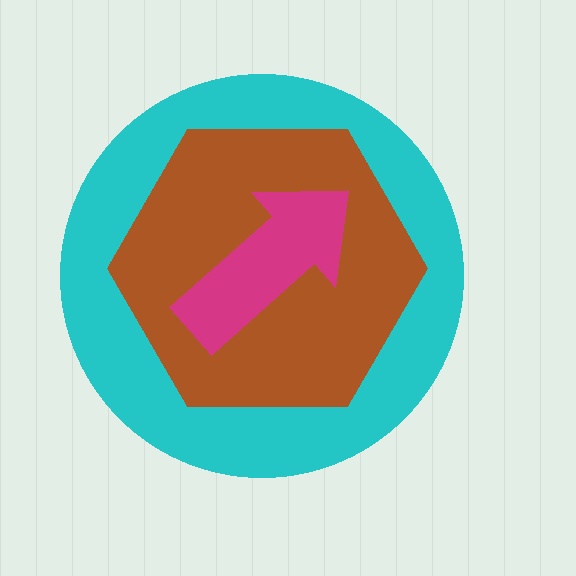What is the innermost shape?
The magenta arrow.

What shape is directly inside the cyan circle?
The brown hexagon.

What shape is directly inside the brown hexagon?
The magenta arrow.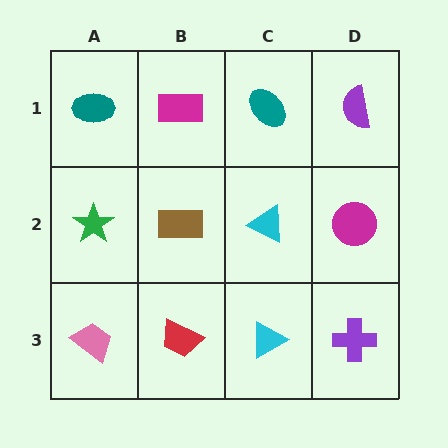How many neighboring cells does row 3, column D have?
2.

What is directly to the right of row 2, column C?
A magenta circle.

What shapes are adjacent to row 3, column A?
A green star (row 2, column A), a red trapezoid (row 3, column B).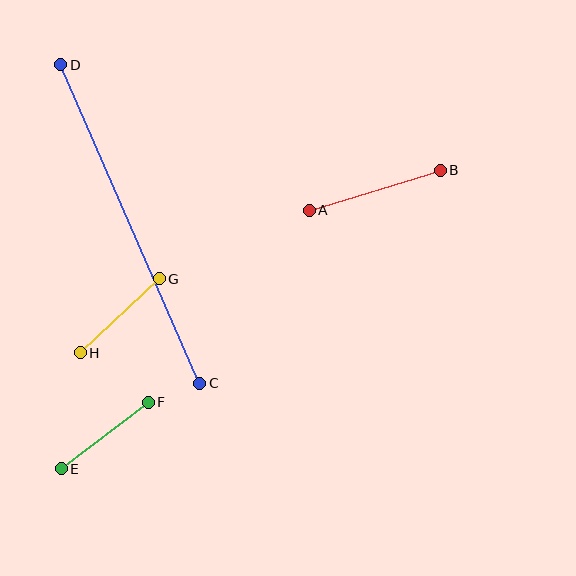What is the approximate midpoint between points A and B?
The midpoint is at approximately (375, 190) pixels.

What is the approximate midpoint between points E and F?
The midpoint is at approximately (105, 436) pixels.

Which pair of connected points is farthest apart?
Points C and D are farthest apart.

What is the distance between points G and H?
The distance is approximately 108 pixels.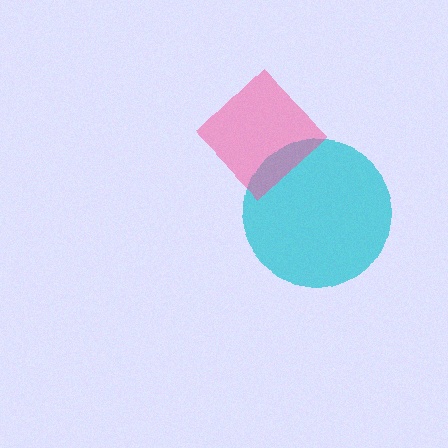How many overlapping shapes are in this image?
There are 2 overlapping shapes in the image.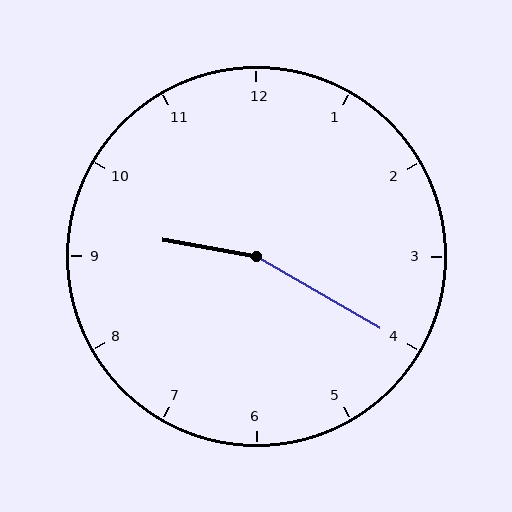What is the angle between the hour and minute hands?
Approximately 160 degrees.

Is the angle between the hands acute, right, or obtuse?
It is obtuse.